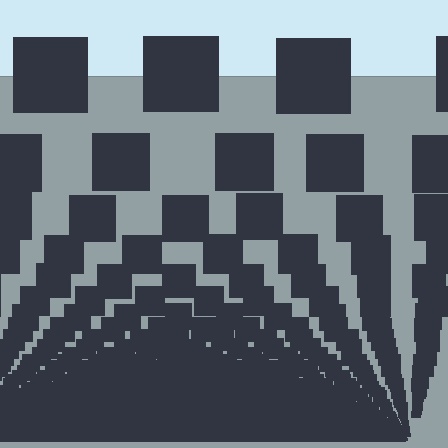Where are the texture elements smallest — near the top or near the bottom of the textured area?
Near the bottom.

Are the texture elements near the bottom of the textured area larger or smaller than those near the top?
Smaller. The gradient is inverted — elements near the bottom are smaller and denser.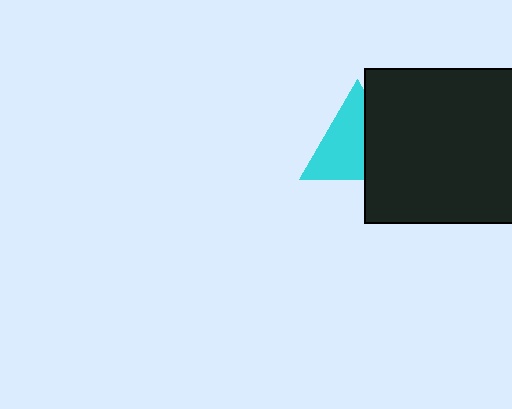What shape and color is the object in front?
The object in front is a black square.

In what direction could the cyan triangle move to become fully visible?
The cyan triangle could move left. That would shift it out from behind the black square entirely.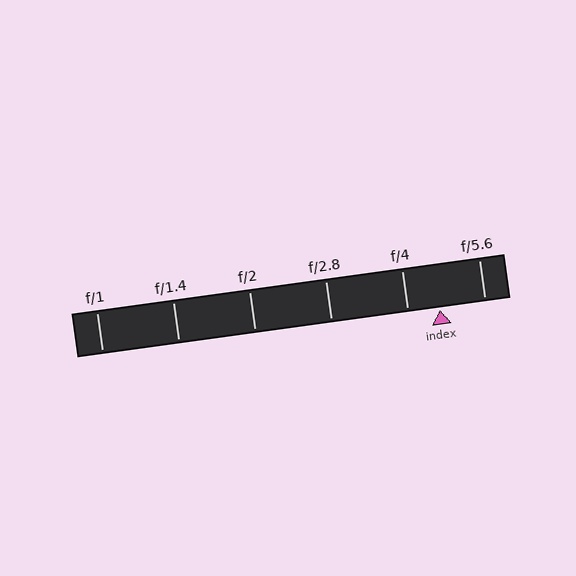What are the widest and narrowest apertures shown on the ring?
The widest aperture shown is f/1 and the narrowest is f/5.6.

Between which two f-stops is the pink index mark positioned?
The index mark is between f/4 and f/5.6.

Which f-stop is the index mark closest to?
The index mark is closest to f/4.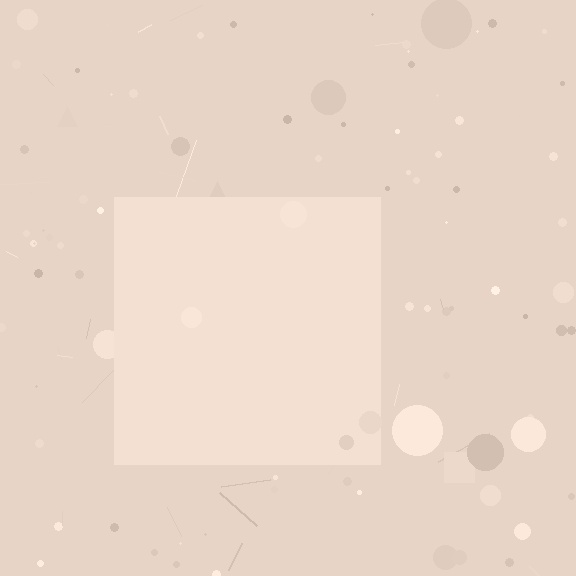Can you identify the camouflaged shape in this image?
The camouflaged shape is a square.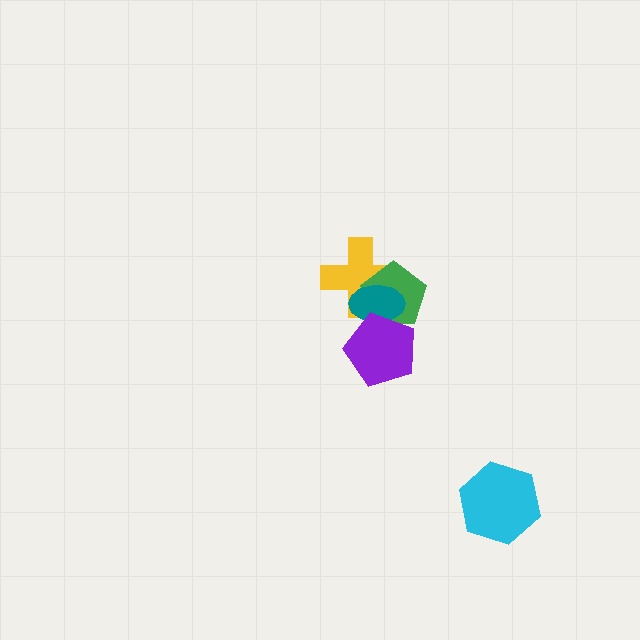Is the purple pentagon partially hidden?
No, no other shape covers it.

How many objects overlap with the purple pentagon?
2 objects overlap with the purple pentagon.